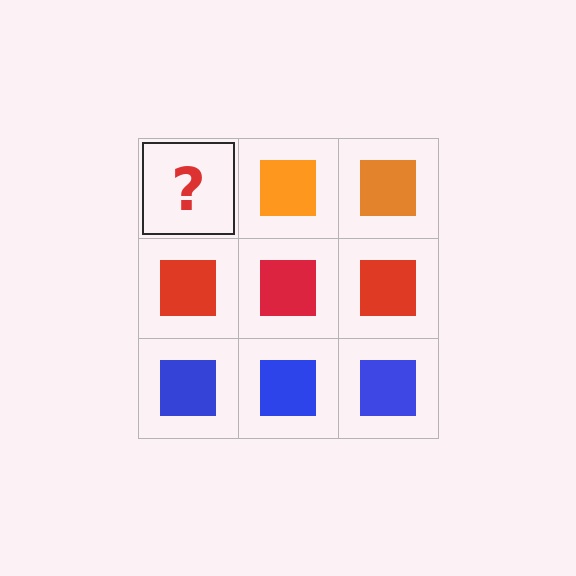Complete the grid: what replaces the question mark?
The question mark should be replaced with an orange square.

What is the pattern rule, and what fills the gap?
The rule is that each row has a consistent color. The gap should be filled with an orange square.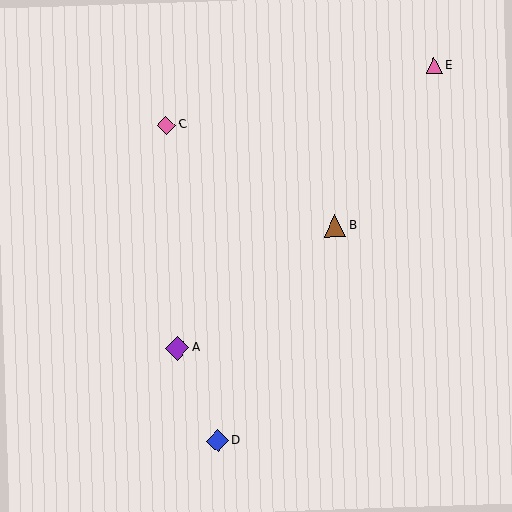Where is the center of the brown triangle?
The center of the brown triangle is at (335, 226).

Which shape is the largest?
The purple diamond (labeled A) is the largest.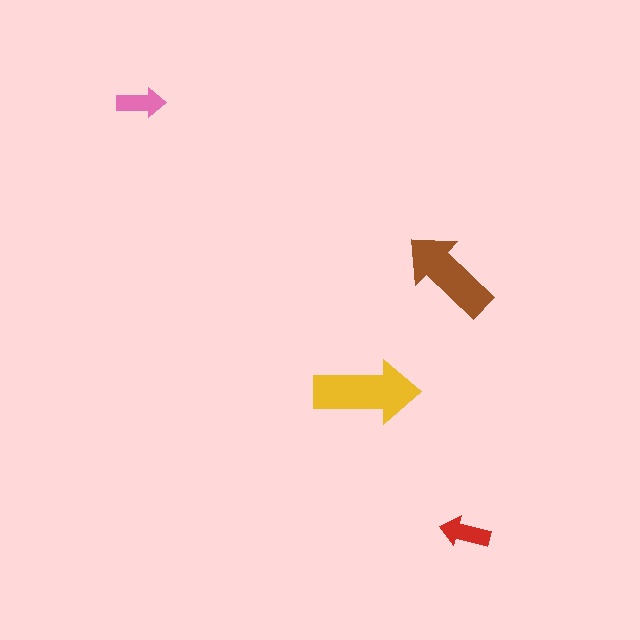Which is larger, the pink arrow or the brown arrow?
The brown one.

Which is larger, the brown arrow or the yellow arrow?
The yellow one.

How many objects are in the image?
There are 4 objects in the image.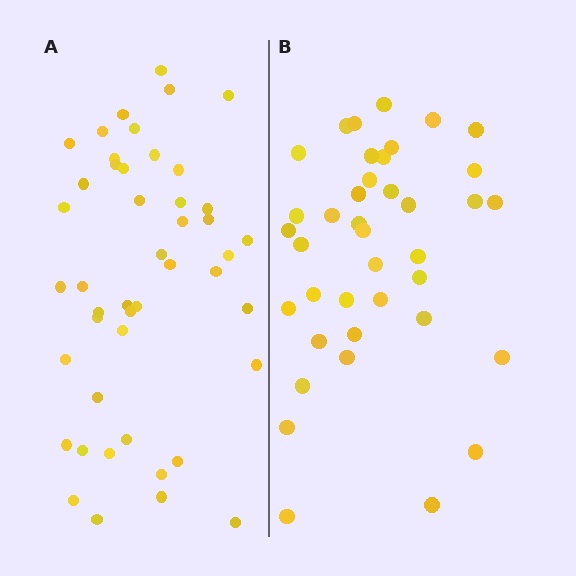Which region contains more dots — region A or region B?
Region A (the left region) has more dots.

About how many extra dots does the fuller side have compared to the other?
Region A has roughly 8 or so more dots than region B.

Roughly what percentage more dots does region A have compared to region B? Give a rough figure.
About 20% more.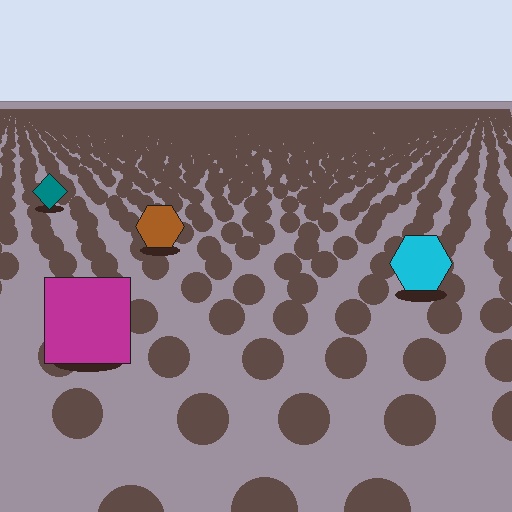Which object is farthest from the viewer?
The teal diamond is farthest from the viewer. It appears smaller and the ground texture around it is denser.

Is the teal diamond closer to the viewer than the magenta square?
No. The magenta square is closer — you can tell from the texture gradient: the ground texture is coarser near it.